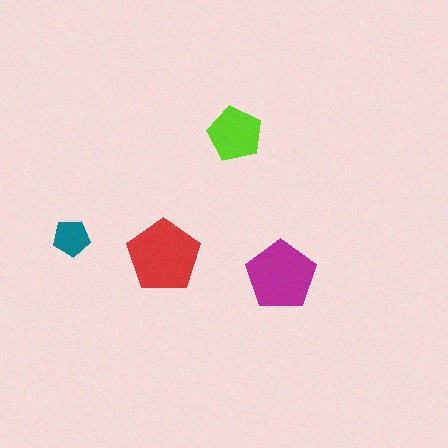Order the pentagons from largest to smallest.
the red one, the magenta one, the lime one, the teal one.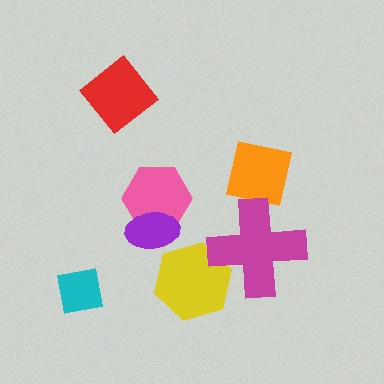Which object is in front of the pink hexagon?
The purple ellipse is in front of the pink hexagon.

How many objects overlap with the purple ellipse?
1 object overlaps with the purple ellipse.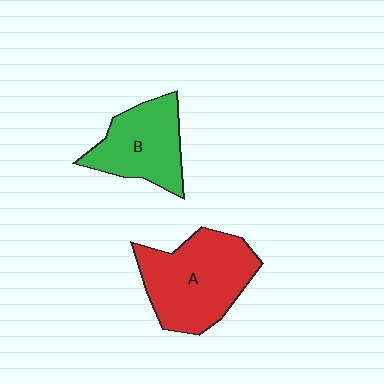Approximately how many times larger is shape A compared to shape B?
Approximately 1.4 times.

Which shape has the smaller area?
Shape B (green).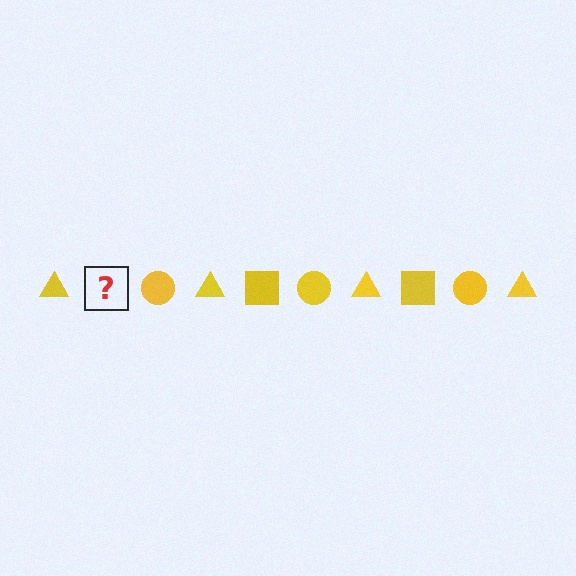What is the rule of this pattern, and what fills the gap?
The rule is that the pattern cycles through triangle, square, circle shapes in yellow. The gap should be filled with a yellow square.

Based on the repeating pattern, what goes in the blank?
The blank should be a yellow square.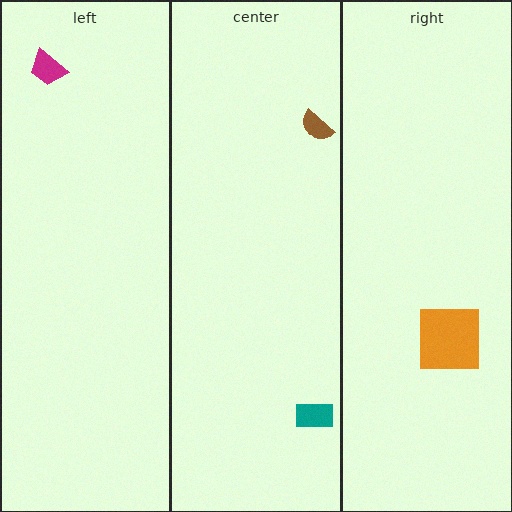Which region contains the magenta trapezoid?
The left region.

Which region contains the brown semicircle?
The center region.